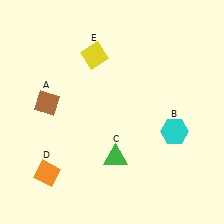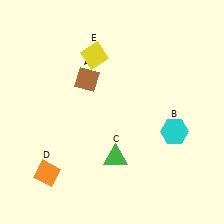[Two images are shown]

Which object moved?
The brown diamond (A) moved right.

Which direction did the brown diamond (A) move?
The brown diamond (A) moved right.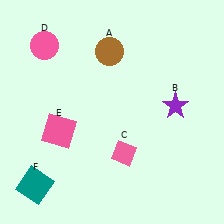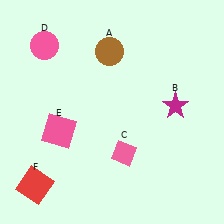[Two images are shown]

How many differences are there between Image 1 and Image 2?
There are 2 differences between the two images.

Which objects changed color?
B changed from purple to magenta. F changed from teal to red.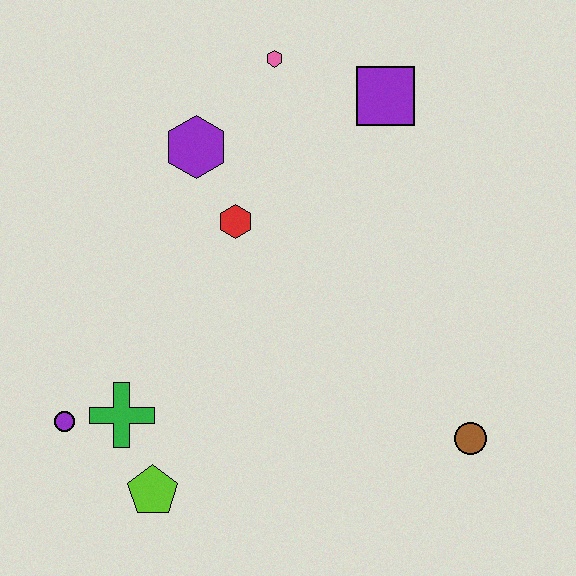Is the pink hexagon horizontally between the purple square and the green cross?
Yes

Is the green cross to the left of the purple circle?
No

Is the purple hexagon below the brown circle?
No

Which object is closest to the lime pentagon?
The green cross is closest to the lime pentagon.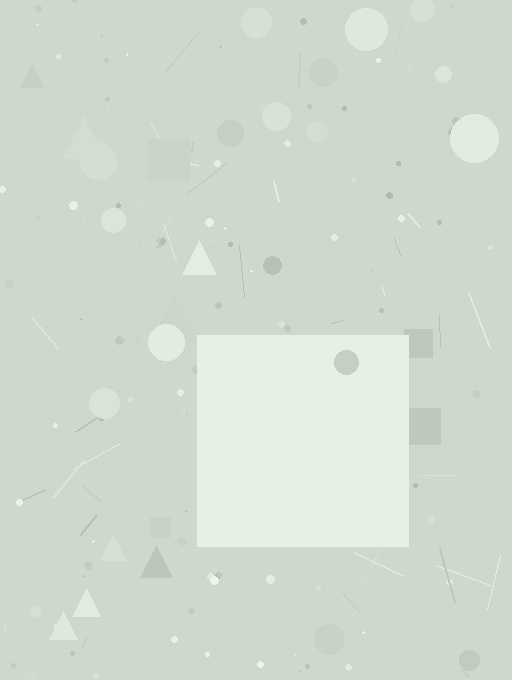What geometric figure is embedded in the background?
A square is embedded in the background.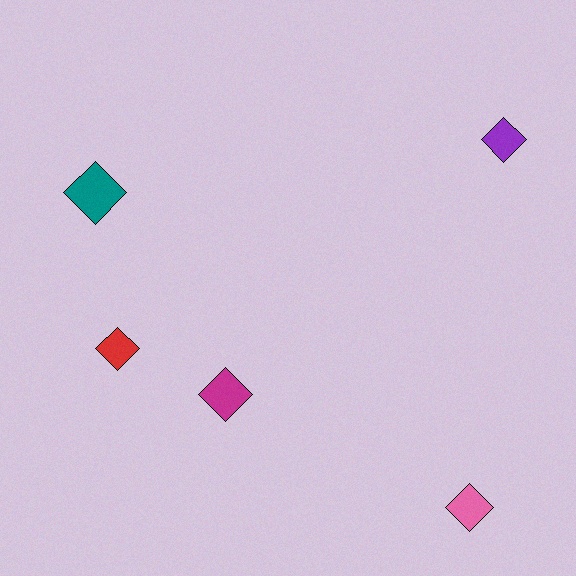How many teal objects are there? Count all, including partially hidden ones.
There is 1 teal object.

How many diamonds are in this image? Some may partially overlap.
There are 5 diamonds.